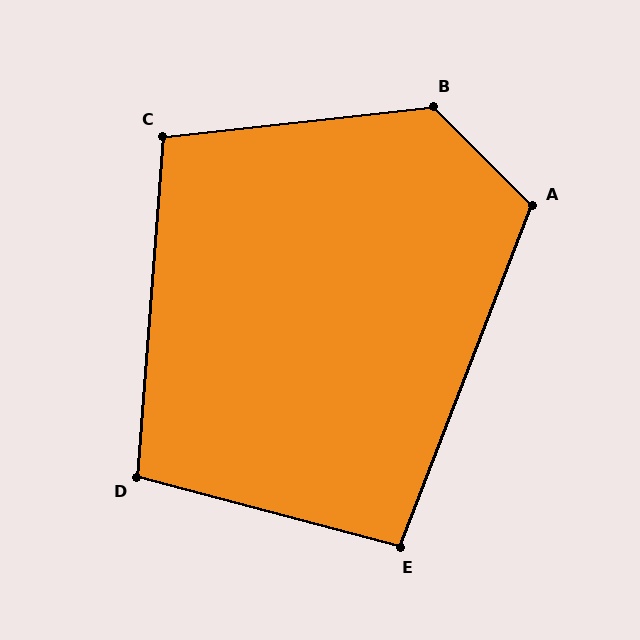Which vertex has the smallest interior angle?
E, at approximately 96 degrees.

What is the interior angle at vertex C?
Approximately 101 degrees (obtuse).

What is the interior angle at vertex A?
Approximately 114 degrees (obtuse).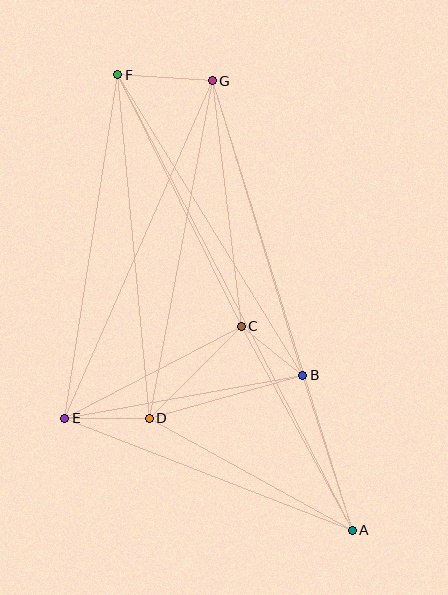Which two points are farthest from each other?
Points A and F are farthest from each other.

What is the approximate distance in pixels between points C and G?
The distance between C and G is approximately 247 pixels.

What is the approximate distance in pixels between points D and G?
The distance between D and G is approximately 343 pixels.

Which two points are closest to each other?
Points B and C are closest to each other.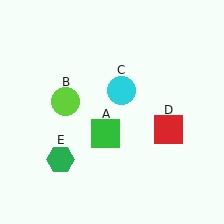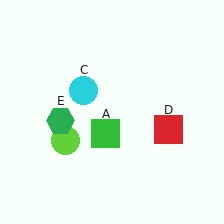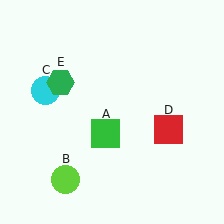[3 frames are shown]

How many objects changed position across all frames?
3 objects changed position: lime circle (object B), cyan circle (object C), green hexagon (object E).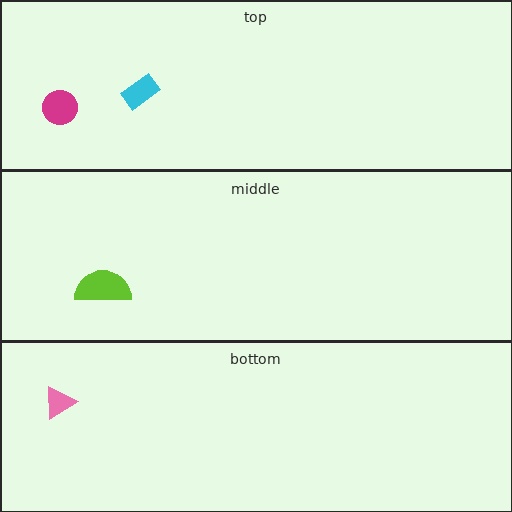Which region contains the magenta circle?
The top region.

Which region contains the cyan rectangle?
The top region.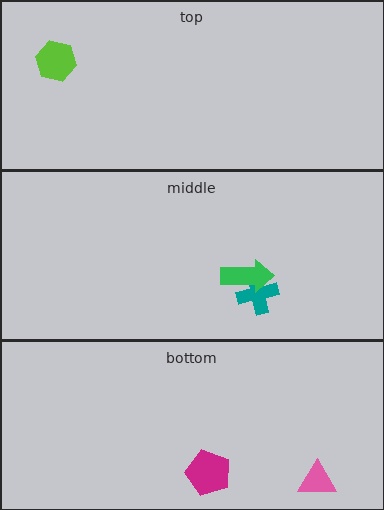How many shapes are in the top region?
1.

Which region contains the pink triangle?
The bottom region.